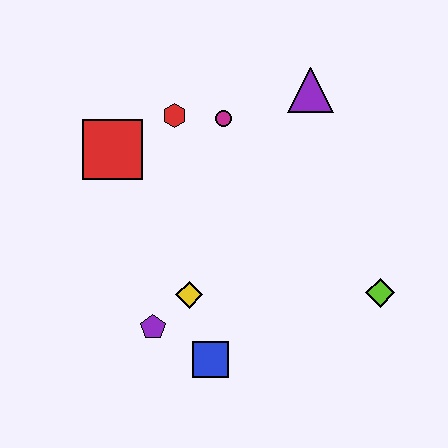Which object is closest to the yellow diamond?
The purple pentagon is closest to the yellow diamond.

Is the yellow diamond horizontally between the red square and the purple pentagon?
No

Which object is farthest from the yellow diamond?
The purple triangle is farthest from the yellow diamond.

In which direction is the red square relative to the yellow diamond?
The red square is above the yellow diamond.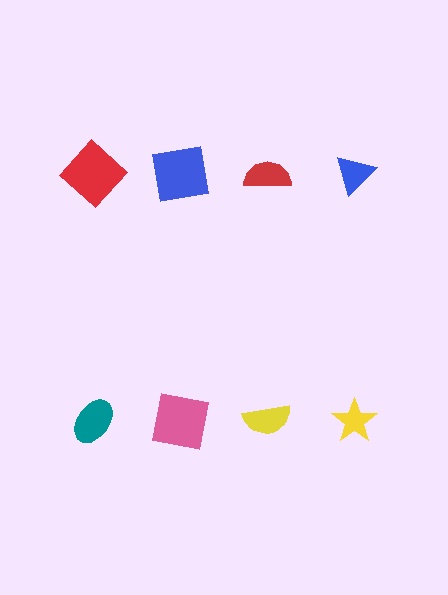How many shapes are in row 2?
4 shapes.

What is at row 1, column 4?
A blue triangle.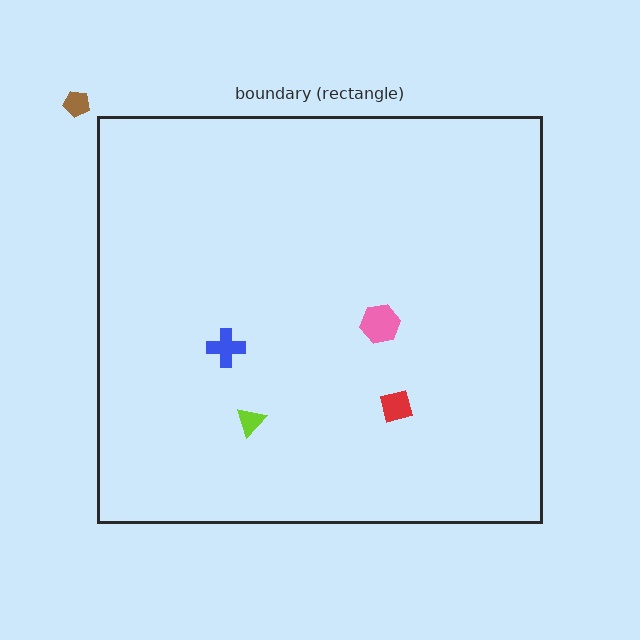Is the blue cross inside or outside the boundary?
Inside.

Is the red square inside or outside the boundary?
Inside.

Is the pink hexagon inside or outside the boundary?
Inside.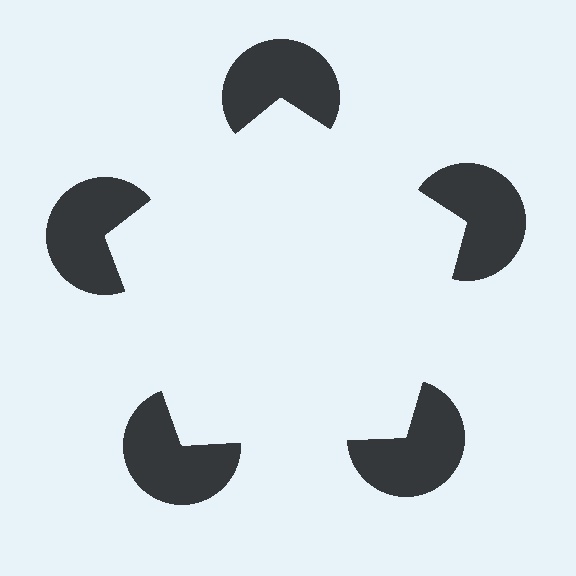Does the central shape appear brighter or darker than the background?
It typically appears slightly brighter than the background, even though no actual brightness change is drawn.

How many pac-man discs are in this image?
There are 5 — one at each vertex of the illusory pentagon.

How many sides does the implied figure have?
5 sides.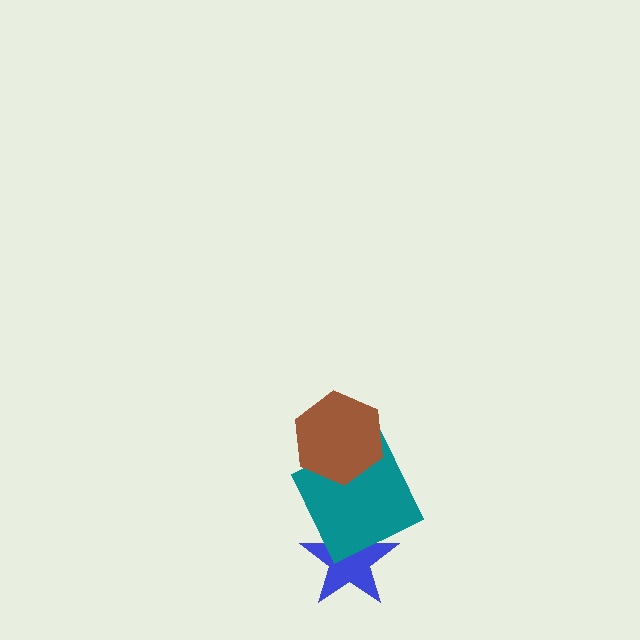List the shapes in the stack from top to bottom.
From top to bottom: the brown hexagon, the teal square, the blue star.